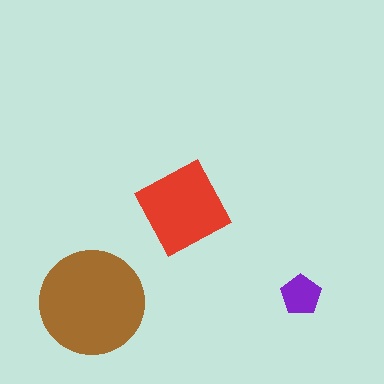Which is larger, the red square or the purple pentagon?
The red square.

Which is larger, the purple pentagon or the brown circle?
The brown circle.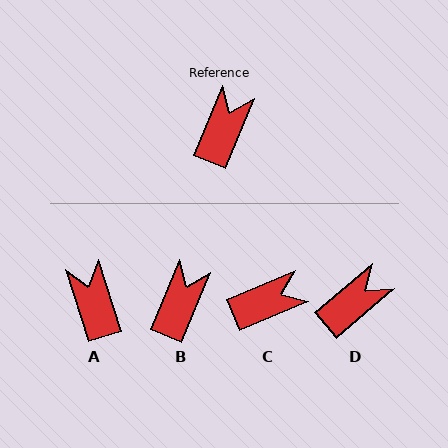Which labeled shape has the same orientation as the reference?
B.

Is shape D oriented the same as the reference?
No, it is off by about 27 degrees.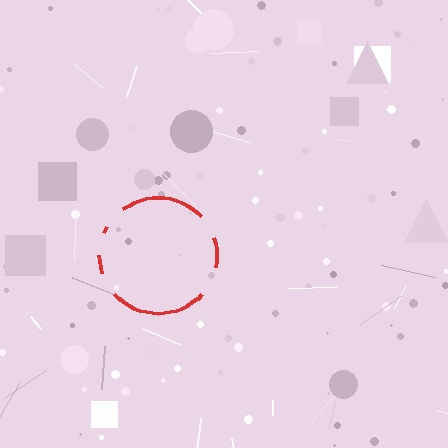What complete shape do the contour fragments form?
The contour fragments form a circle.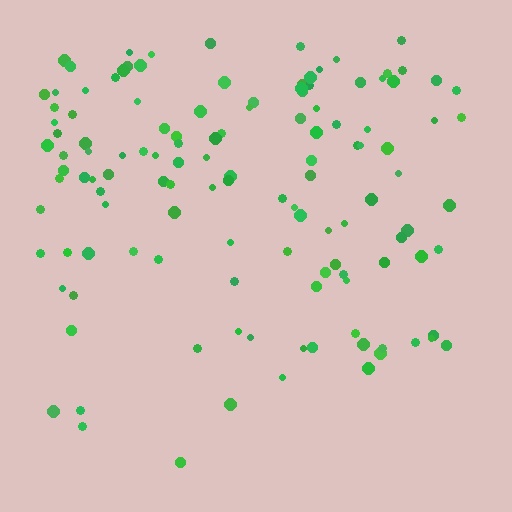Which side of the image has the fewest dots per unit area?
The bottom.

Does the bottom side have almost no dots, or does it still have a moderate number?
Still a moderate number, just noticeably fewer than the top.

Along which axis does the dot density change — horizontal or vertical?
Vertical.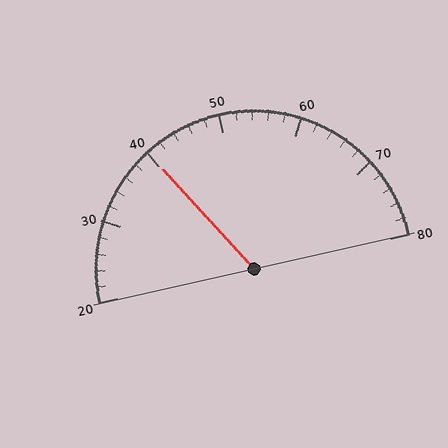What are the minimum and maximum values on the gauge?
The gauge ranges from 20 to 80.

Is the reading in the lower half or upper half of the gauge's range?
The reading is in the lower half of the range (20 to 80).